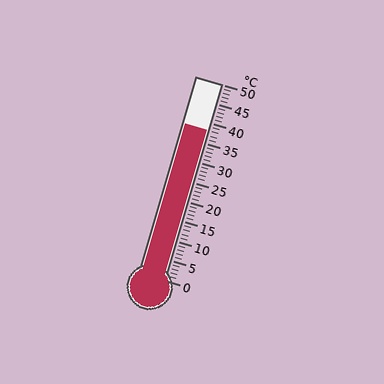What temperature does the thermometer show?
The thermometer shows approximately 38°C.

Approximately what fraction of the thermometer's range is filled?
The thermometer is filled to approximately 75% of its range.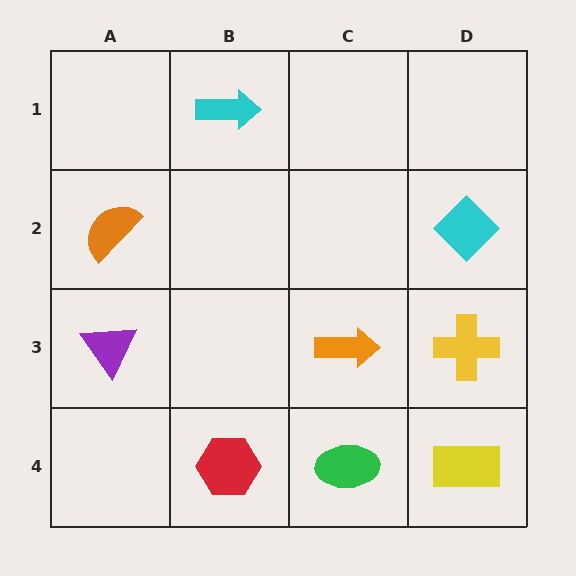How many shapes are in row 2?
2 shapes.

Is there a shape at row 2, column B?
No, that cell is empty.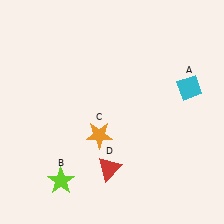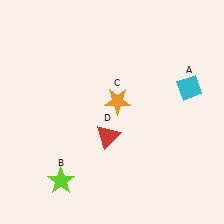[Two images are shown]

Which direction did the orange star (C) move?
The orange star (C) moved up.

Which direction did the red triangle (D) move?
The red triangle (D) moved up.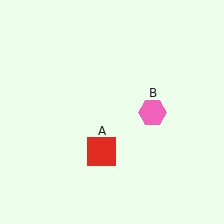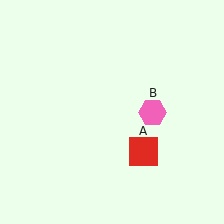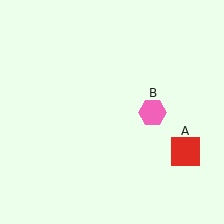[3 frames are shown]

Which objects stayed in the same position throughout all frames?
Pink hexagon (object B) remained stationary.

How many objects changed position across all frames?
1 object changed position: red square (object A).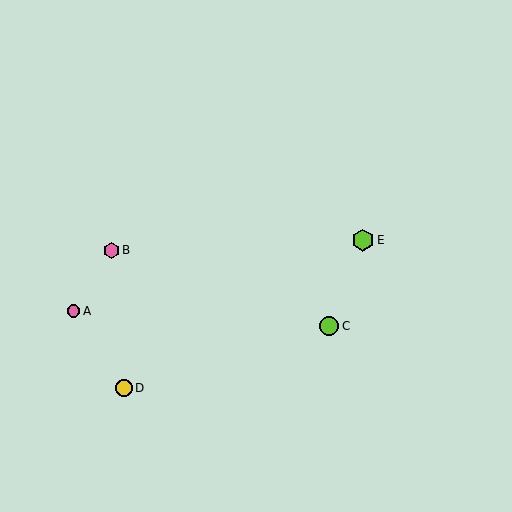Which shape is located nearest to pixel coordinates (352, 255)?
The lime hexagon (labeled E) at (363, 240) is nearest to that location.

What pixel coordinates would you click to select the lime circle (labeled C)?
Click at (329, 326) to select the lime circle C.